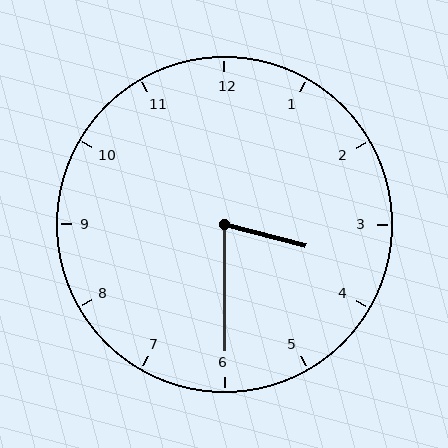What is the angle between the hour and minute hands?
Approximately 75 degrees.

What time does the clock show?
3:30.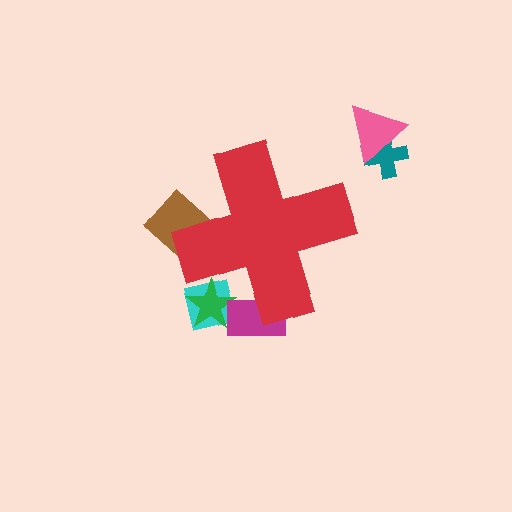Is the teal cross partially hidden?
No, the teal cross is fully visible.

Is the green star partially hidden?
Yes, the green star is partially hidden behind the red cross.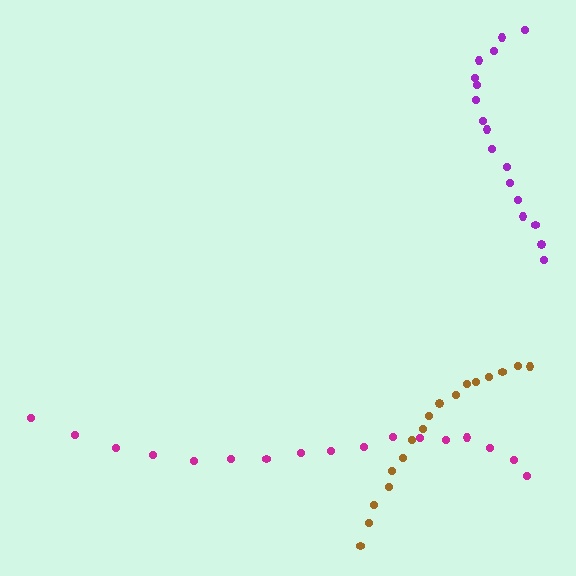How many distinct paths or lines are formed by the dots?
There are 3 distinct paths.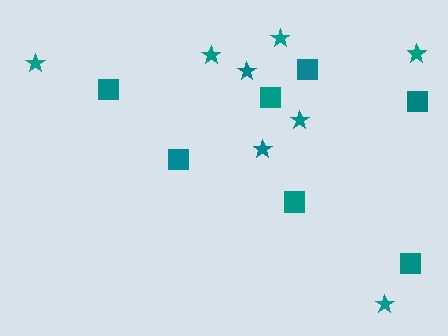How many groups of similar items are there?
There are 2 groups: one group of squares (7) and one group of stars (8).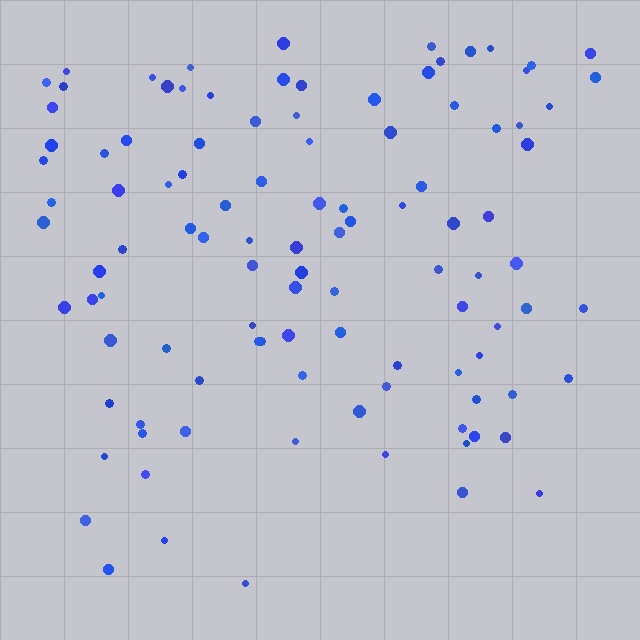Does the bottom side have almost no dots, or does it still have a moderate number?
Still a moderate number, just noticeably fewer than the top.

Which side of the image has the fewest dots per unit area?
The bottom.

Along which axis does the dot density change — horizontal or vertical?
Vertical.